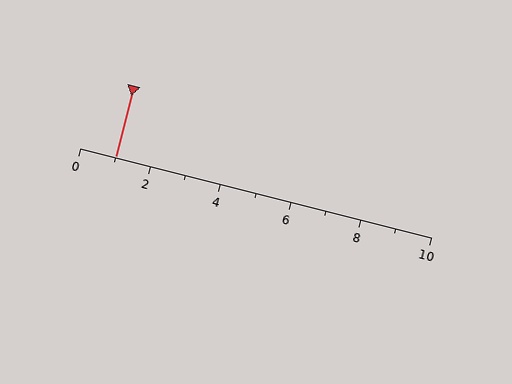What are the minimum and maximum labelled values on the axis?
The axis runs from 0 to 10.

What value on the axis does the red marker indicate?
The marker indicates approximately 1.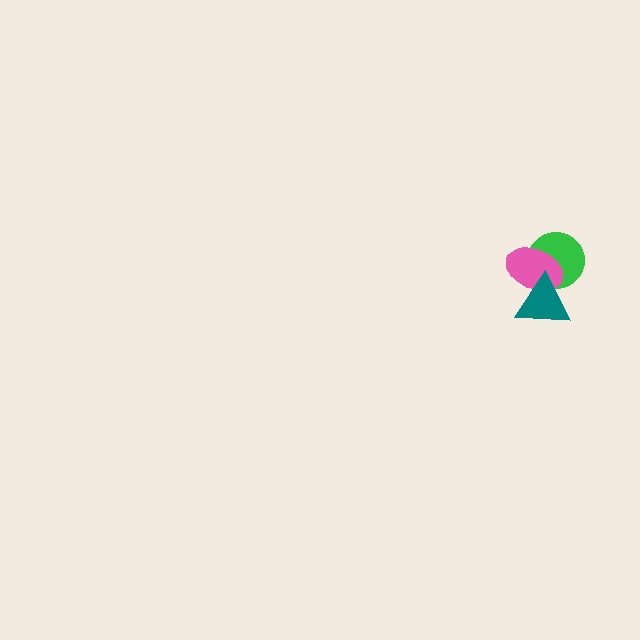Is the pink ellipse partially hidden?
Yes, it is partially covered by another shape.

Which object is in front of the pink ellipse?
The teal triangle is in front of the pink ellipse.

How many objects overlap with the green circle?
2 objects overlap with the green circle.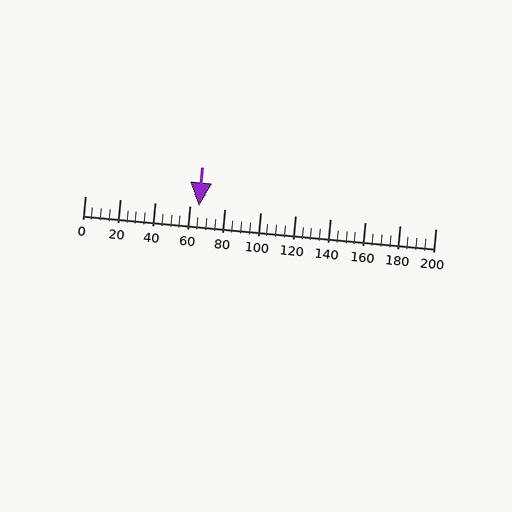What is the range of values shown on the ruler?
The ruler shows values from 0 to 200.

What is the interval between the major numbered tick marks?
The major tick marks are spaced 20 units apart.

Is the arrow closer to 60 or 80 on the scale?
The arrow is closer to 60.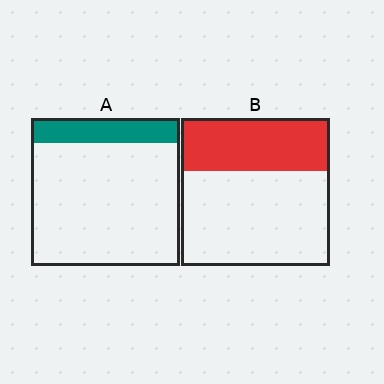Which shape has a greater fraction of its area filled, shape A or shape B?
Shape B.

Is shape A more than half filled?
No.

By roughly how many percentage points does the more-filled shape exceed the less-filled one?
By roughly 20 percentage points (B over A).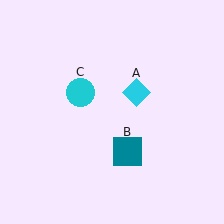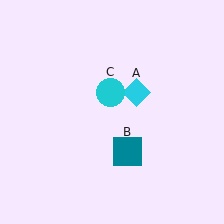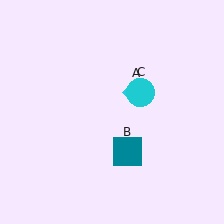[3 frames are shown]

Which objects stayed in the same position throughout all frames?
Cyan diamond (object A) and teal square (object B) remained stationary.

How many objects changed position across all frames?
1 object changed position: cyan circle (object C).